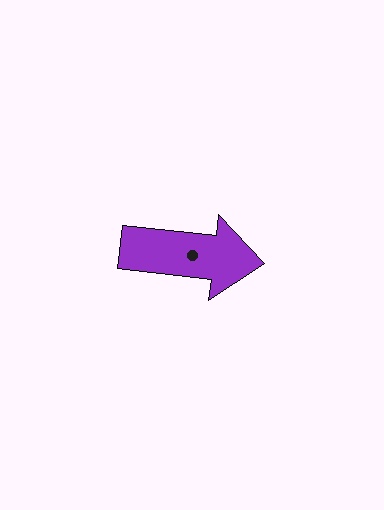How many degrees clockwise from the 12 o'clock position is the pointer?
Approximately 97 degrees.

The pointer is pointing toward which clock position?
Roughly 3 o'clock.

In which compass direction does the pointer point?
East.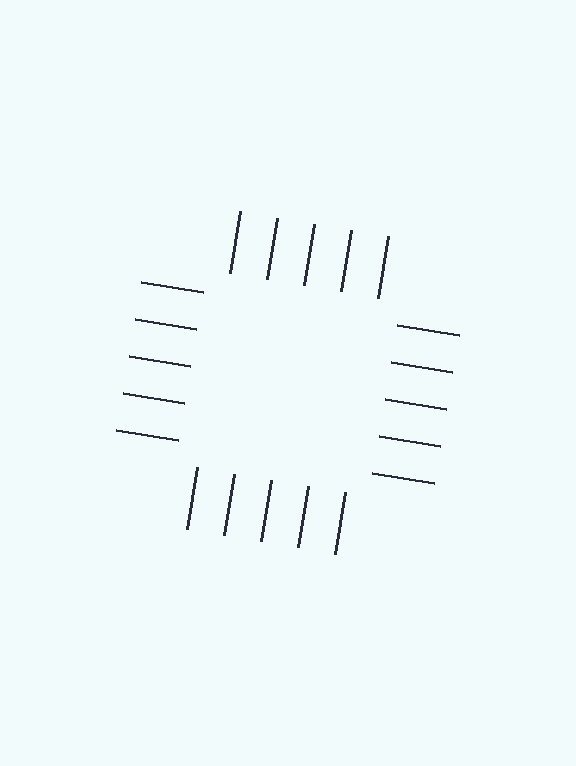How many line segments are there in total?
20 — 5 along each of the 4 edges.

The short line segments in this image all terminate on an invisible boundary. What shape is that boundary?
An illusory square — the line segments terminate on its edges but no continuous stroke is drawn.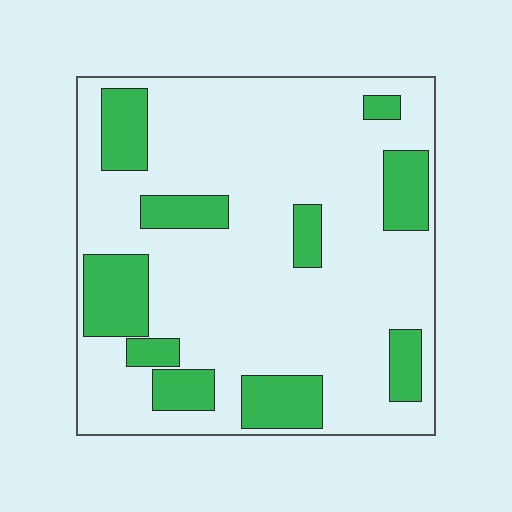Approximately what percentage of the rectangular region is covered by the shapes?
Approximately 25%.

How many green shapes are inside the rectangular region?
10.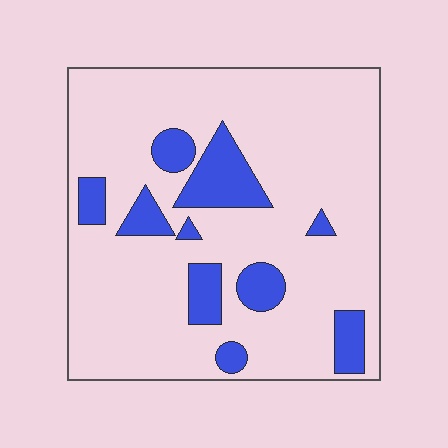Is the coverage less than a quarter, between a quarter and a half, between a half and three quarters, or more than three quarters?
Less than a quarter.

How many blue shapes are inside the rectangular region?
10.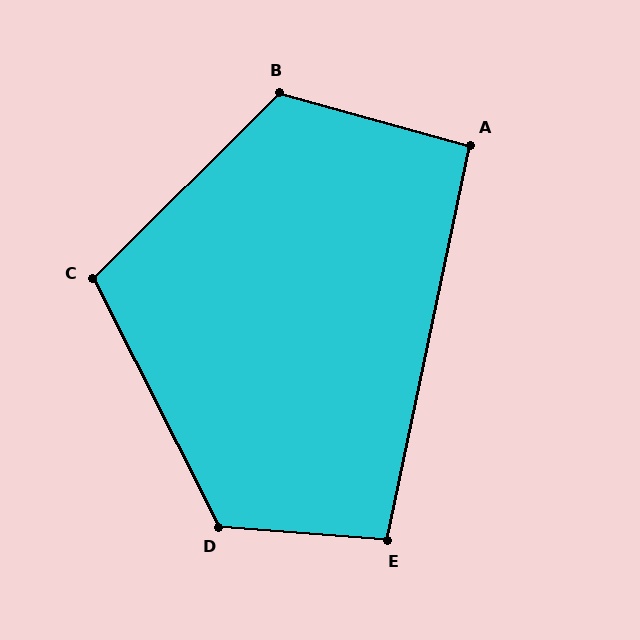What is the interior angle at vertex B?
Approximately 120 degrees (obtuse).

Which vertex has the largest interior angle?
D, at approximately 121 degrees.